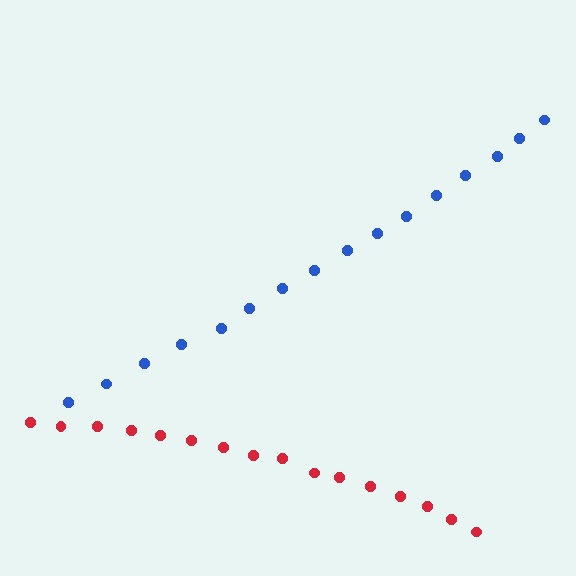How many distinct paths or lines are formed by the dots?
There are 2 distinct paths.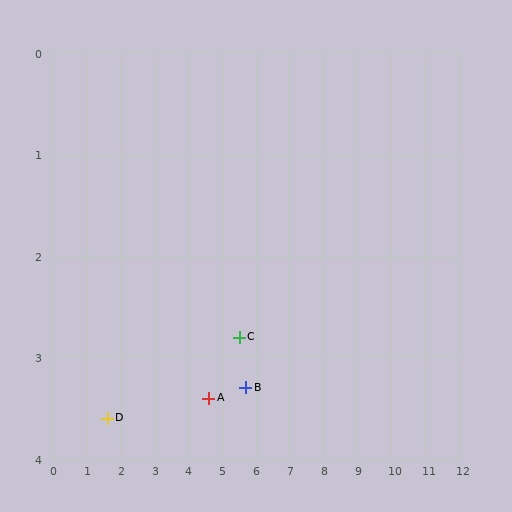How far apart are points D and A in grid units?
Points D and A are about 3.0 grid units apart.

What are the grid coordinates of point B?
Point B is at approximately (5.7, 3.3).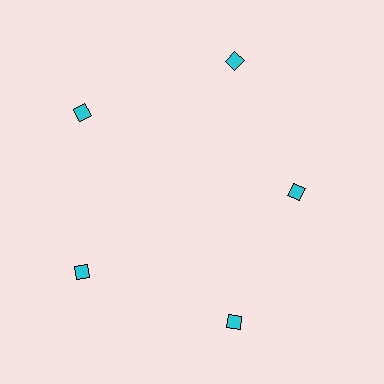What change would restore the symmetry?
The symmetry would be restored by moving it outward, back onto the ring so that all 5 diamonds sit at equal angles and equal distance from the center.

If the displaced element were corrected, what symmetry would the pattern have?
It would have 5-fold rotational symmetry — the pattern would map onto itself every 72 degrees.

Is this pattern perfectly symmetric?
No. The 5 cyan diamonds are arranged in a ring, but one element near the 3 o'clock position is pulled inward toward the center, breaking the 5-fold rotational symmetry.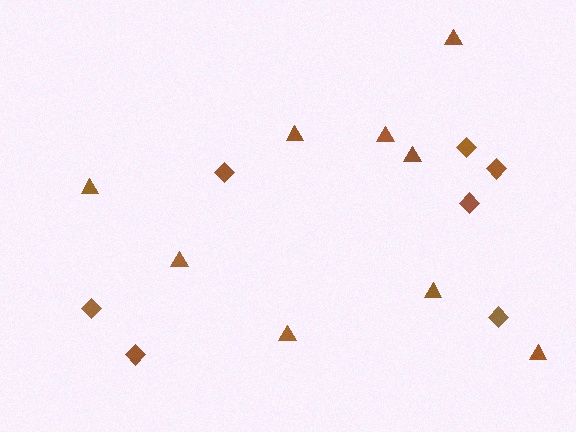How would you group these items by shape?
There are 2 groups: one group of diamonds (7) and one group of triangles (9).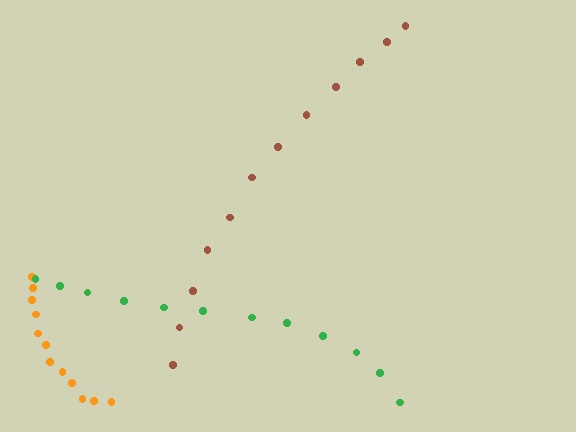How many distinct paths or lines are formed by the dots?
There are 3 distinct paths.